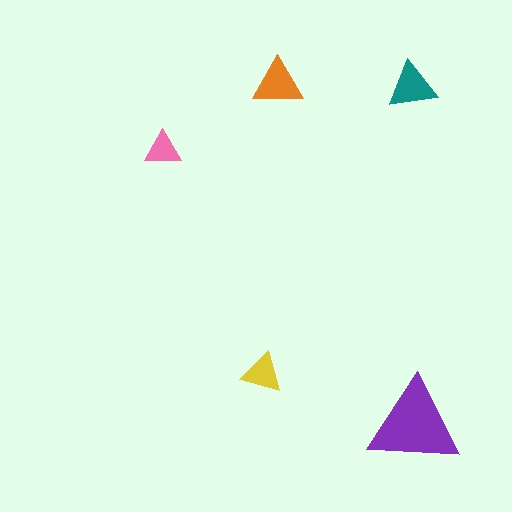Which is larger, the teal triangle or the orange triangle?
The orange one.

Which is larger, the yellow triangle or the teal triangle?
The teal one.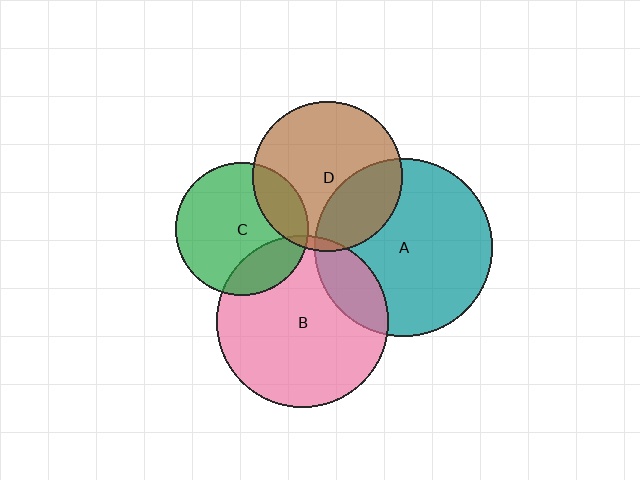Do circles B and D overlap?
Yes.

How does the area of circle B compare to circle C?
Approximately 1.7 times.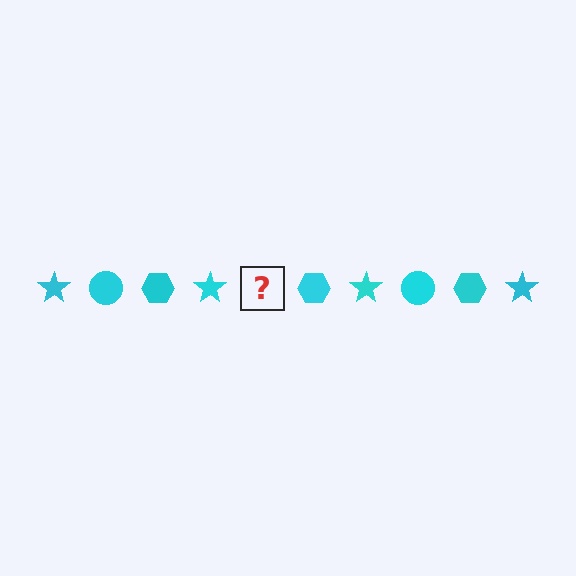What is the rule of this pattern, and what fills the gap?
The rule is that the pattern cycles through star, circle, hexagon shapes in cyan. The gap should be filled with a cyan circle.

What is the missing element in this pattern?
The missing element is a cyan circle.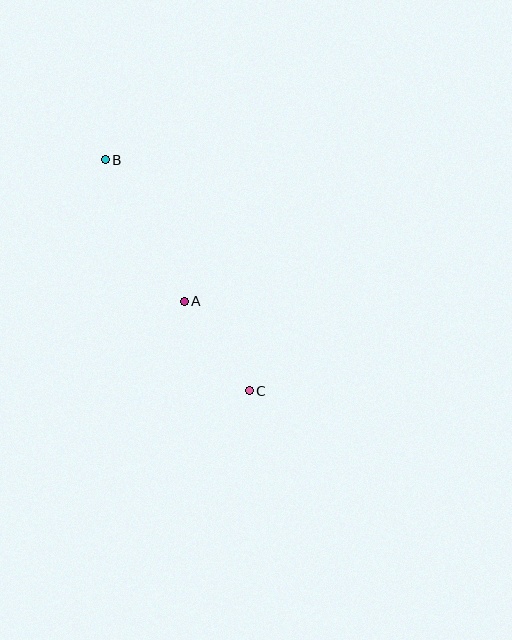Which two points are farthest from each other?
Points B and C are farthest from each other.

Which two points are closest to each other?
Points A and C are closest to each other.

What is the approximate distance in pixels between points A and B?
The distance between A and B is approximately 162 pixels.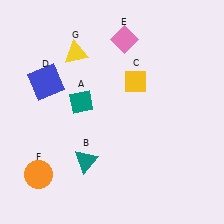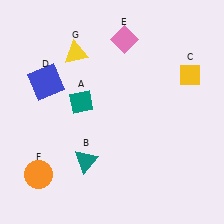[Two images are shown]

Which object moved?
The yellow diamond (C) moved right.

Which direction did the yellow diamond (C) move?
The yellow diamond (C) moved right.